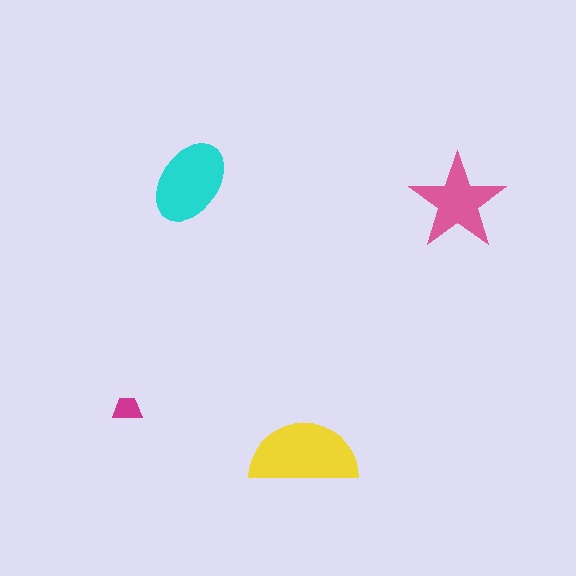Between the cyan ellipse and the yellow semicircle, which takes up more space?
The yellow semicircle.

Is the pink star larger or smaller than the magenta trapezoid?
Larger.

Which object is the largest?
The yellow semicircle.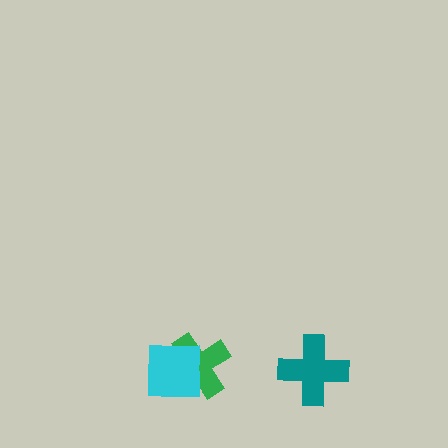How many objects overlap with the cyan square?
1 object overlaps with the cyan square.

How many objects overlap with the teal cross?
0 objects overlap with the teal cross.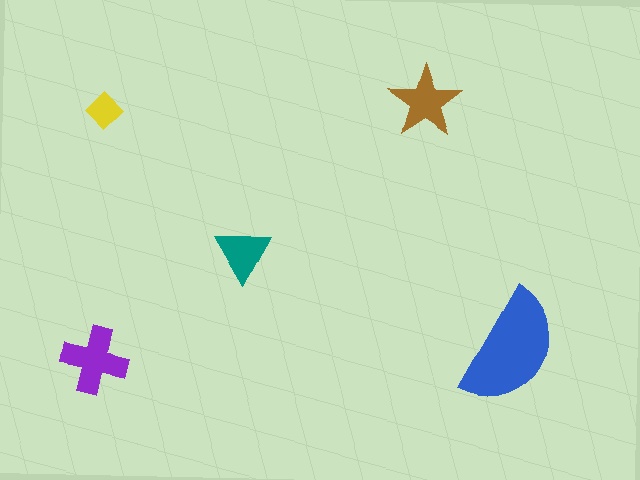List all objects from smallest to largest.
The yellow diamond, the teal triangle, the brown star, the purple cross, the blue semicircle.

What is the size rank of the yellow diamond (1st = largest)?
5th.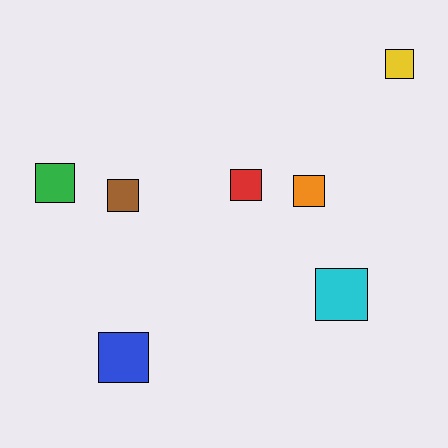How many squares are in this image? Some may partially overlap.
There are 7 squares.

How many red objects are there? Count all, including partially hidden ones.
There is 1 red object.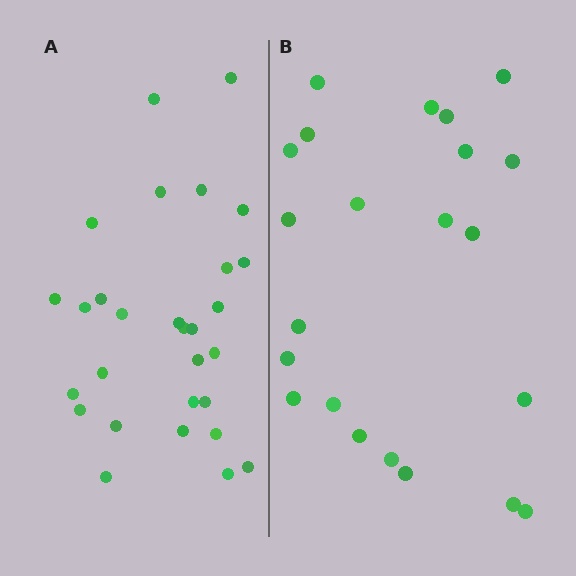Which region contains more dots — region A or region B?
Region A (the left region) has more dots.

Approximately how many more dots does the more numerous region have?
Region A has roughly 8 or so more dots than region B.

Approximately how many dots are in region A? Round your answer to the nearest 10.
About 30 dots. (The exact count is 29, which rounds to 30.)